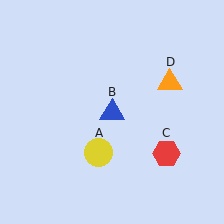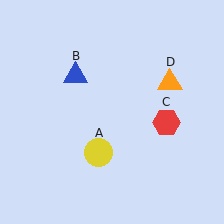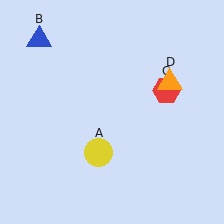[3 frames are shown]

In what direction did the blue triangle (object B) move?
The blue triangle (object B) moved up and to the left.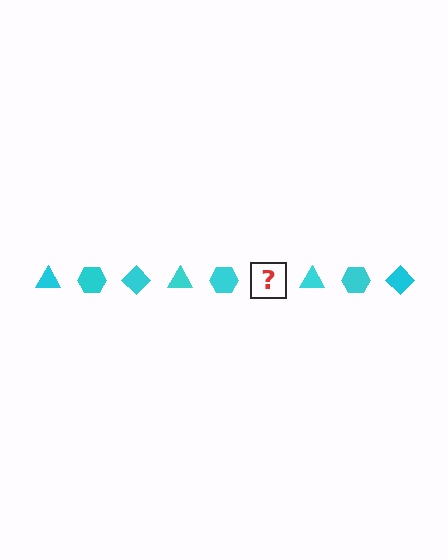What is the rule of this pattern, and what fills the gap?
The rule is that the pattern cycles through triangle, hexagon, diamond shapes in cyan. The gap should be filled with a cyan diamond.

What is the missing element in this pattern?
The missing element is a cyan diamond.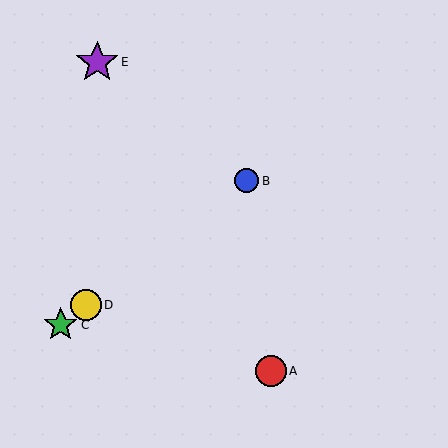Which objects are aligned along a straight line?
Objects B, C, D are aligned along a straight line.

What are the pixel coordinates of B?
Object B is at (247, 181).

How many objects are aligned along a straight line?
3 objects (B, C, D) are aligned along a straight line.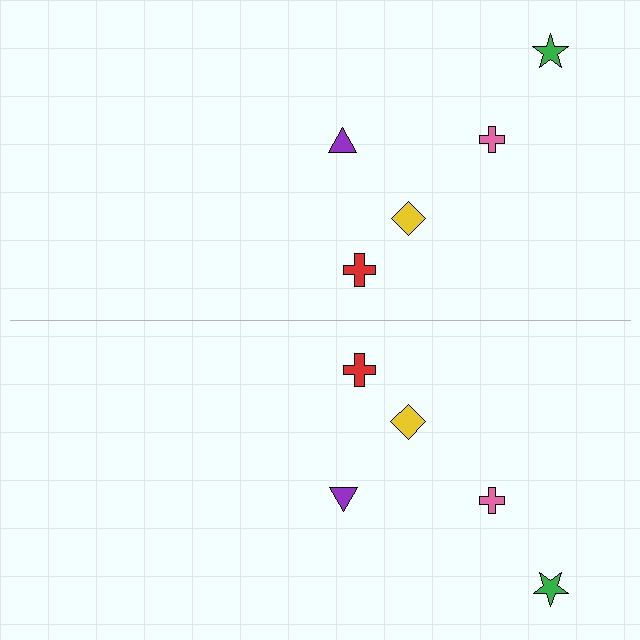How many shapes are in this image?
There are 10 shapes in this image.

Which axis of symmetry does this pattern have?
The pattern has a horizontal axis of symmetry running through the center of the image.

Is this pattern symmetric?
Yes, this pattern has bilateral (reflection) symmetry.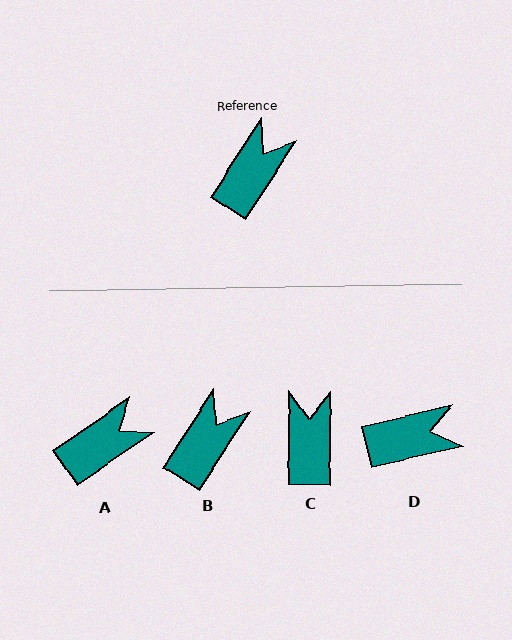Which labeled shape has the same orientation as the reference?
B.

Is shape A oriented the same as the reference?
No, it is off by about 23 degrees.